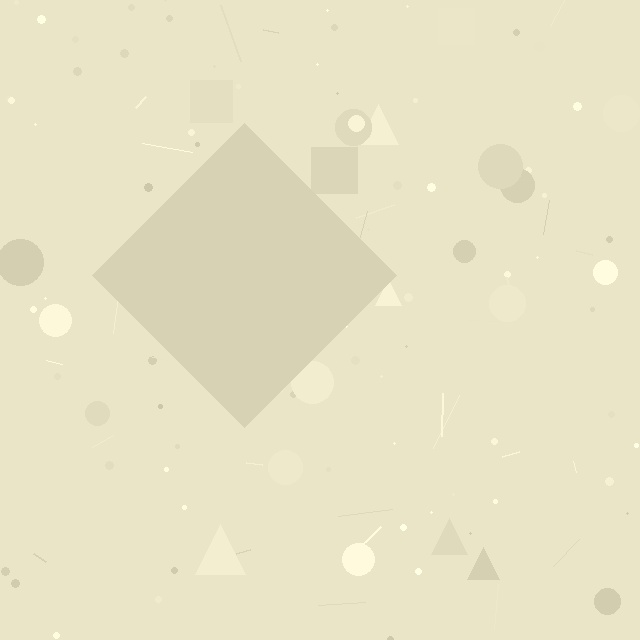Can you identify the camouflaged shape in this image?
The camouflaged shape is a diamond.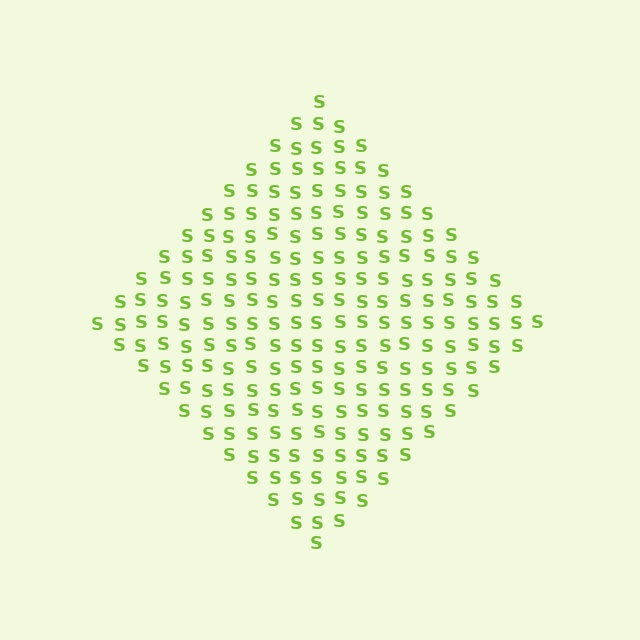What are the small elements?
The small elements are letter S's.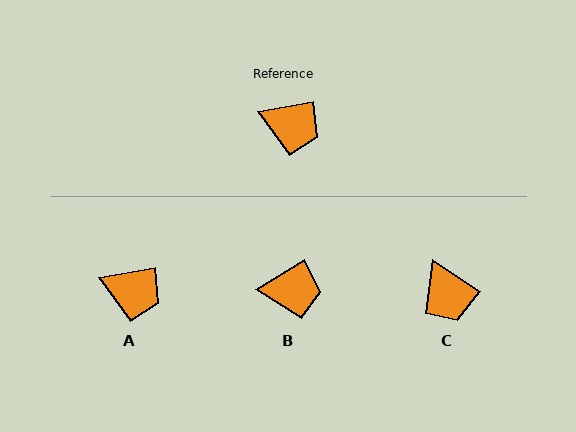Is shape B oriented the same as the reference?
No, it is off by about 21 degrees.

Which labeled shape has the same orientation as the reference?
A.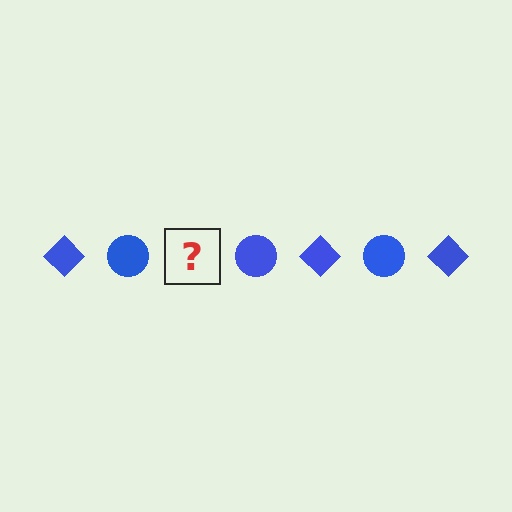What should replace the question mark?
The question mark should be replaced with a blue diamond.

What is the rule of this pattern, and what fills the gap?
The rule is that the pattern cycles through diamond, circle shapes in blue. The gap should be filled with a blue diamond.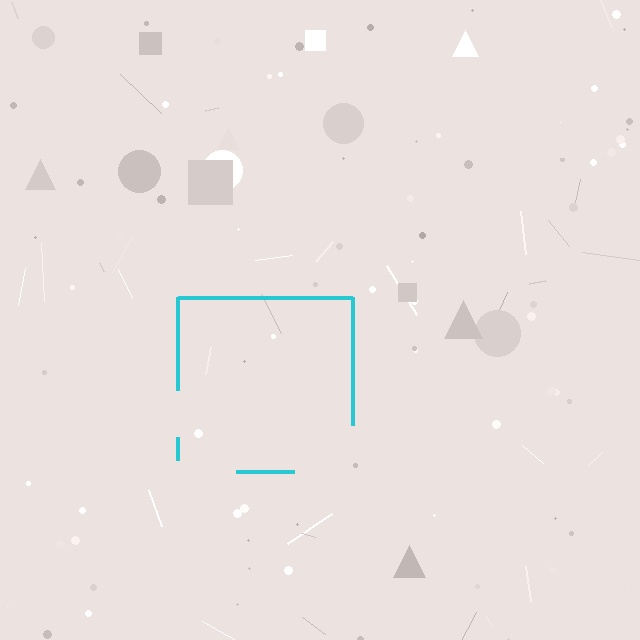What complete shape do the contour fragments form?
The contour fragments form a square.